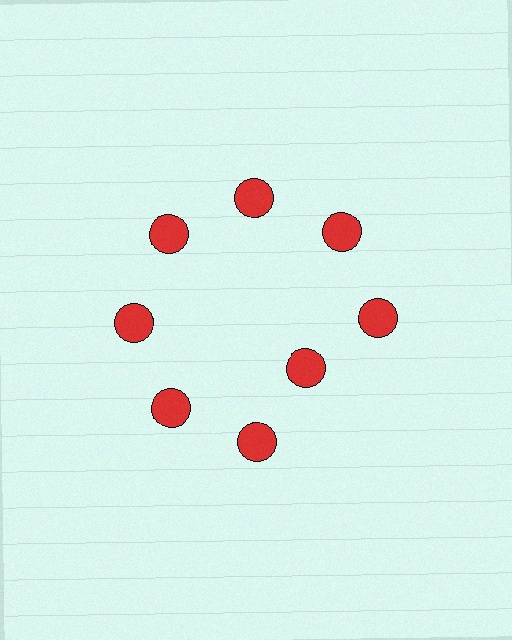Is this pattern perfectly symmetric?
No. The 8 red circles are arranged in a ring, but one element near the 4 o'clock position is pulled inward toward the center, breaking the 8-fold rotational symmetry.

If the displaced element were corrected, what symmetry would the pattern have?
It would have 8-fold rotational symmetry — the pattern would map onto itself every 45 degrees.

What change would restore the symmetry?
The symmetry would be restored by moving it outward, back onto the ring so that all 8 circles sit at equal angles and equal distance from the center.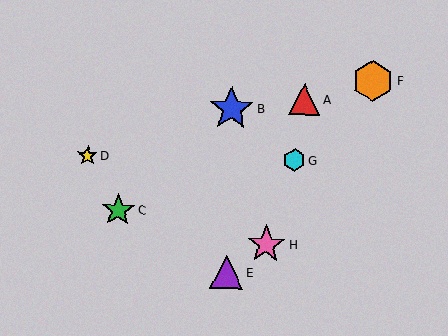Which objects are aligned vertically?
Objects B, E are aligned vertically.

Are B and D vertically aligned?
No, B is at x≈232 and D is at x≈88.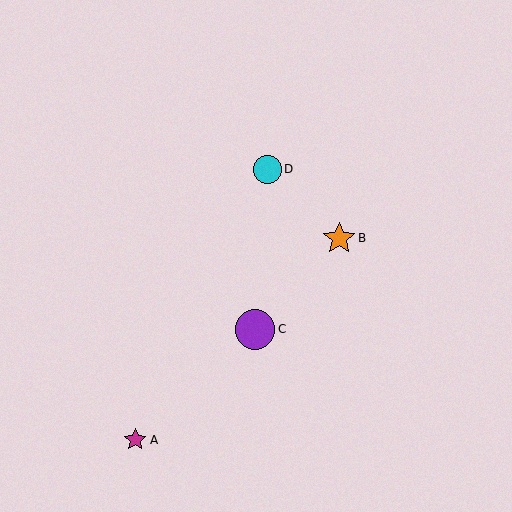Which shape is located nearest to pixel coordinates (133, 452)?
The magenta star (labeled A) at (135, 440) is nearest to that location.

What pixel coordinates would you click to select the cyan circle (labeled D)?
Click at (268, 169) to select the cyan circle D.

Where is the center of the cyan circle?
The center of the cyan circle is at (268, 169).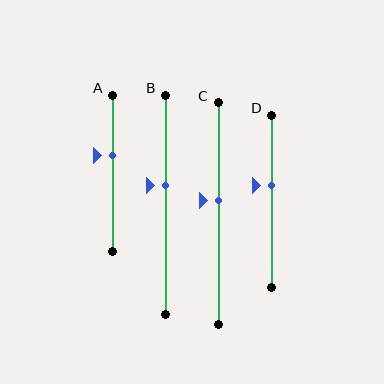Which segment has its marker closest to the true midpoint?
Segment C has its marker closest to the true midpoint.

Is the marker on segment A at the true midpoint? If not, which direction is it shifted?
No, the marker on segment A is shifted upward by about 12% of the segment length.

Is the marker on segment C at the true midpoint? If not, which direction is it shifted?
No, the marker on segment C is shifted upward by about 6% of the segment length.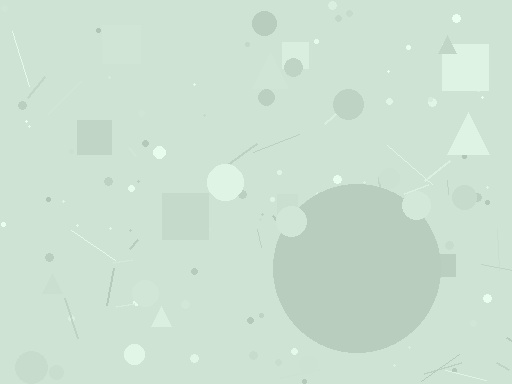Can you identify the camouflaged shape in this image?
The camouflaged shape is a circle.